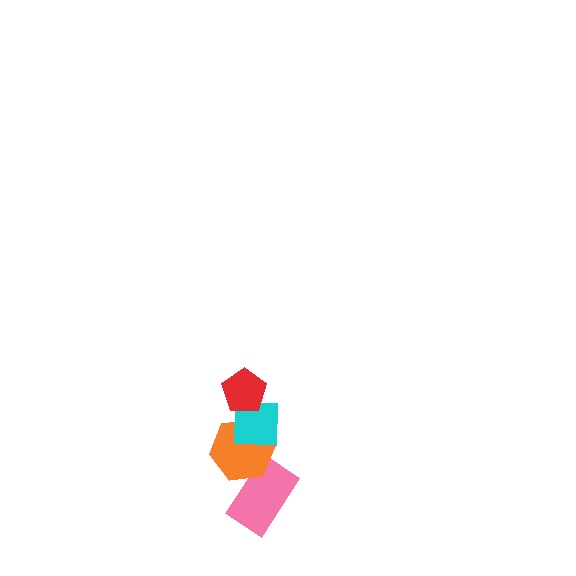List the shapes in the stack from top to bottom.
From top to bottom: the red pentagon, the cyan square, the orange hexagon, the pink rectangle.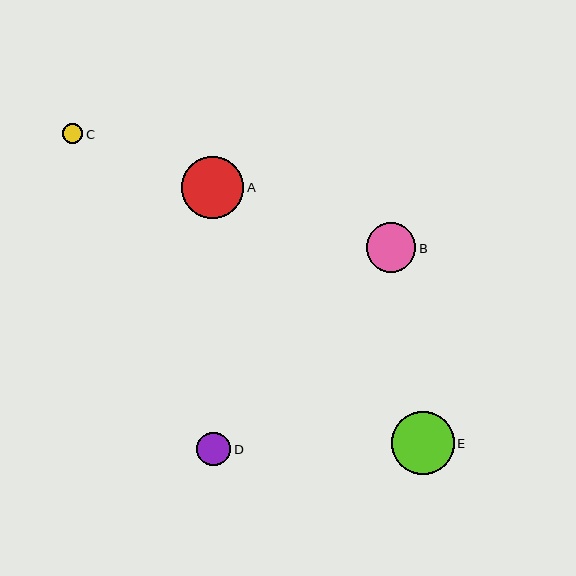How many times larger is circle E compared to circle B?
Circle E is approximately 1.3 times the size of circle B.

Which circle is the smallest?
Circle C is the smallest with a size of approximately 20 pixels.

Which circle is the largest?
Circle A is the largest with a size of approximately 62 pixels.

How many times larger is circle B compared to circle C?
Circle B is approximately 2.5 times the size of circle C.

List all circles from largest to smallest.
From largest to smallest: A, E, B, D, C.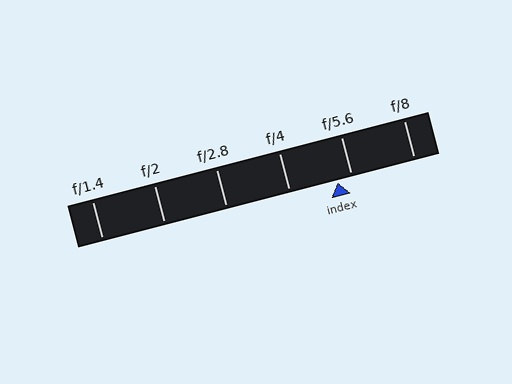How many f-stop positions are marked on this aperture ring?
There are 6 f-stop positions marked.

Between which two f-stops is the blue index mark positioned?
The index mark is between f/4 and f/5.6.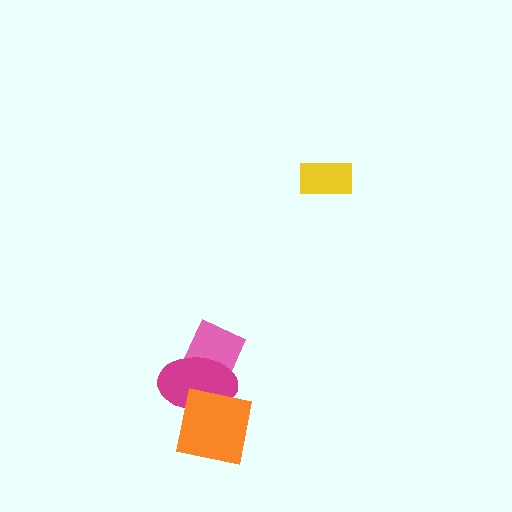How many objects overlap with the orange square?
1 object overlaps with the orange square.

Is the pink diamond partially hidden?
Yes, it is partially covered by another shape.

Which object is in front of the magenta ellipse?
The orange square is in front of the magenta ellipse.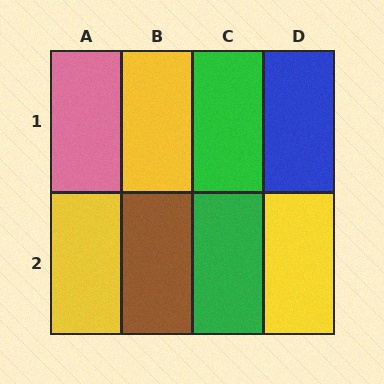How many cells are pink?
1 cell is pink.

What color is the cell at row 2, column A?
Yellow.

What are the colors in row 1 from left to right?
Pink, yellow, green, blue.